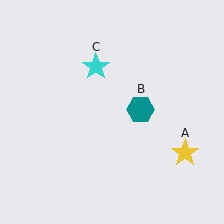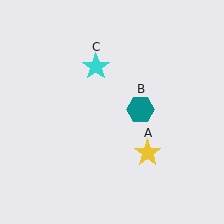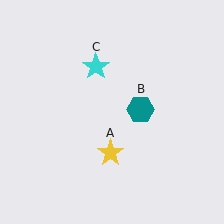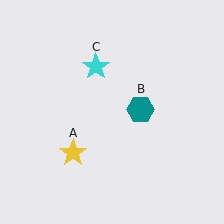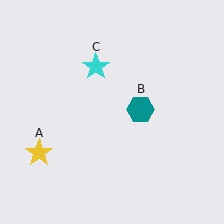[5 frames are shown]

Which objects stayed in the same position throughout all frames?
Teal hexagon (object B) and cyan star (object C) remained stationary.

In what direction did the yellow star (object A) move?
The yellow star (object A) moved left.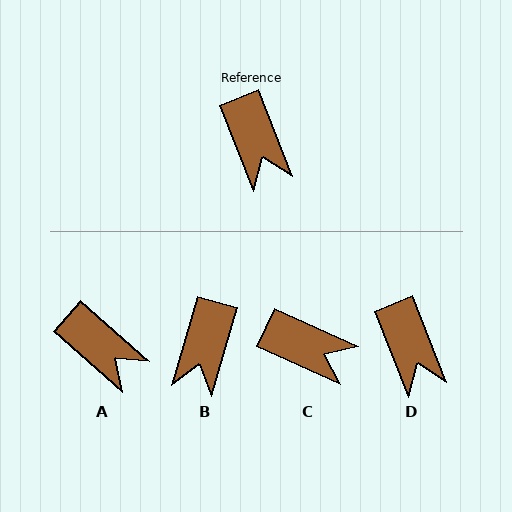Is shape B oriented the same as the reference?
No, it is off by about 38 degrees.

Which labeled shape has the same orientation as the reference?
D.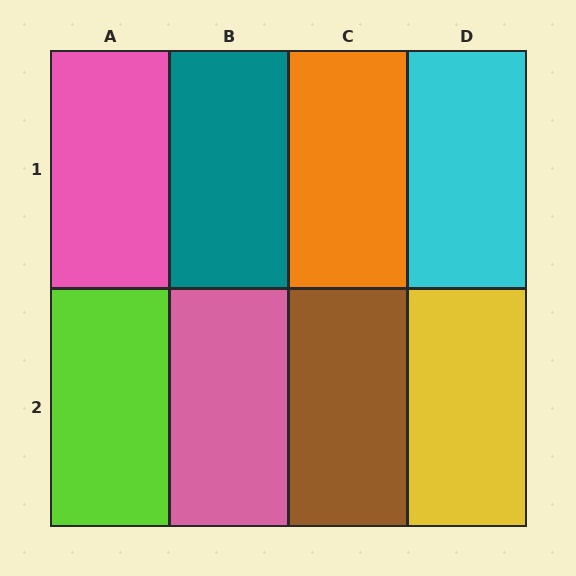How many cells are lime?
1 cell is lime.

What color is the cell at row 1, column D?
Cyan.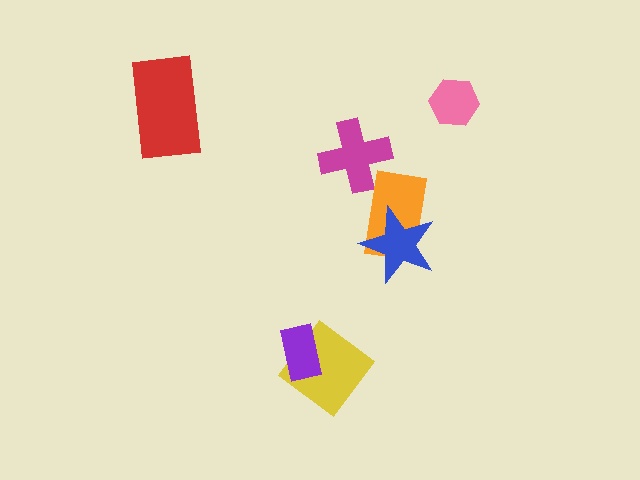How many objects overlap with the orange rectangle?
1 object overlaps with the orange rectangle.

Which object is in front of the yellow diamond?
The purple rectangle is in front of the yellow diamond.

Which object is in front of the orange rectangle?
The blue star is in front of the orange rectangle.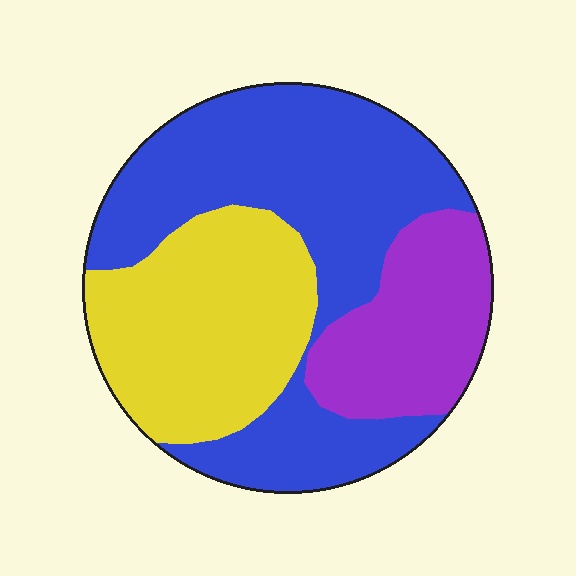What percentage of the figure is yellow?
Yellow covers 31% of the figure.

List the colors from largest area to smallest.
From largest to smallest: blue, yellow, purple.